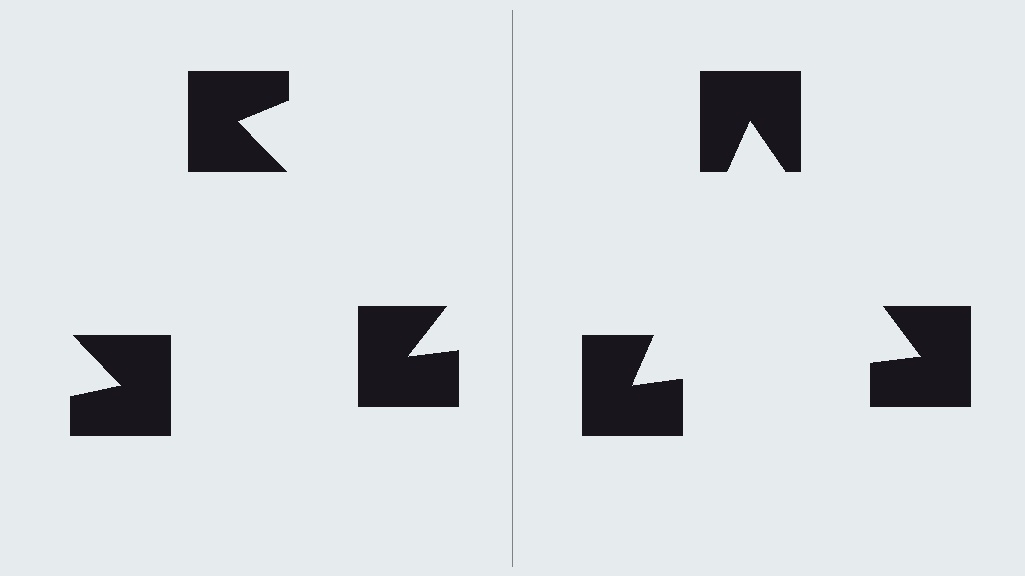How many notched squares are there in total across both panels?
6 — 3 on each side.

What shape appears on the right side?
An illusory triangle.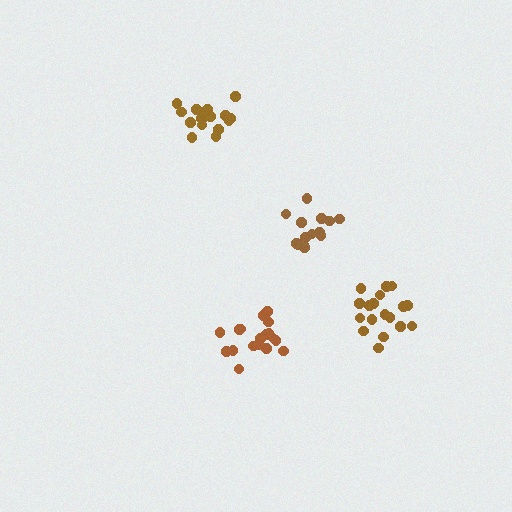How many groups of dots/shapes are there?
There are 4 groups.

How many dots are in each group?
Group 1: 18 dots, Group 2: 14 dots, Group 3: 18 dots, Group 4: 18 dots (68 total).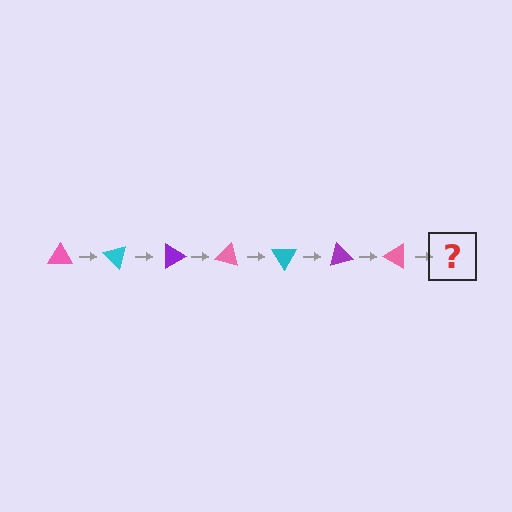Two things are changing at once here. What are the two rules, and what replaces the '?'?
The two rules are that it rotates 45 degrees each step and the color cycles through pink, cyan, and purple. The '?' should be a cyan triangle, rotated 315 degrees from the start.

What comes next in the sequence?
The next element should be a cyan triangle, rotated 315 degrees from the start.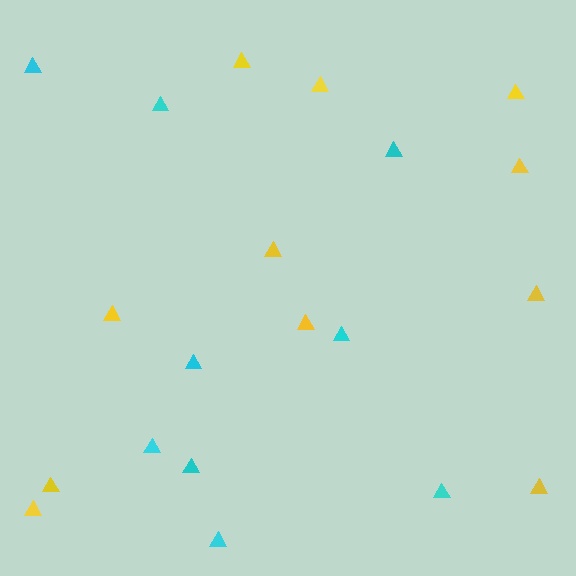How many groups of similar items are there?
There are 2 groups: one group of cyan triangles (9) and one group of yellow triangles (11).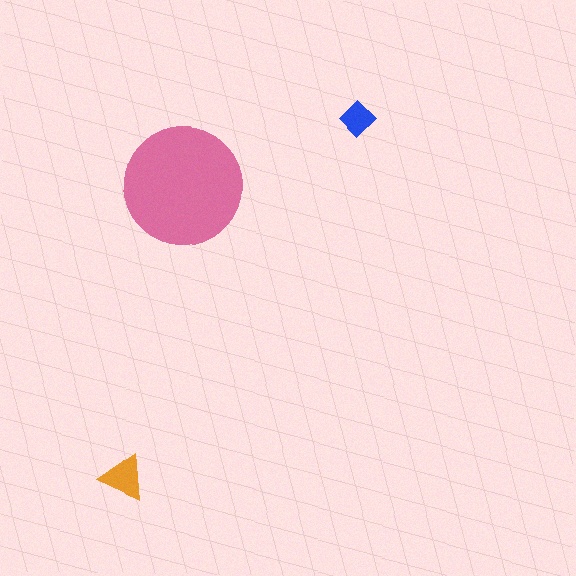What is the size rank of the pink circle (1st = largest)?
1st.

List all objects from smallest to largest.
The blue diamond, the orange triangle, the pink circle.